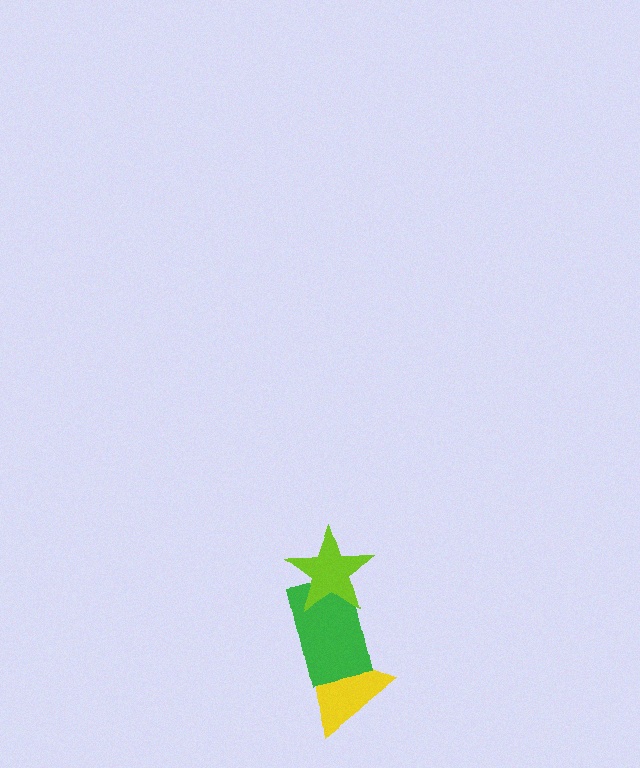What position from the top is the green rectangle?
The green rectangle is 2nd from the top.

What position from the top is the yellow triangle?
The yellow triangle is 3rd from the top.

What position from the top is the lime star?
The lime star is 1st from the top.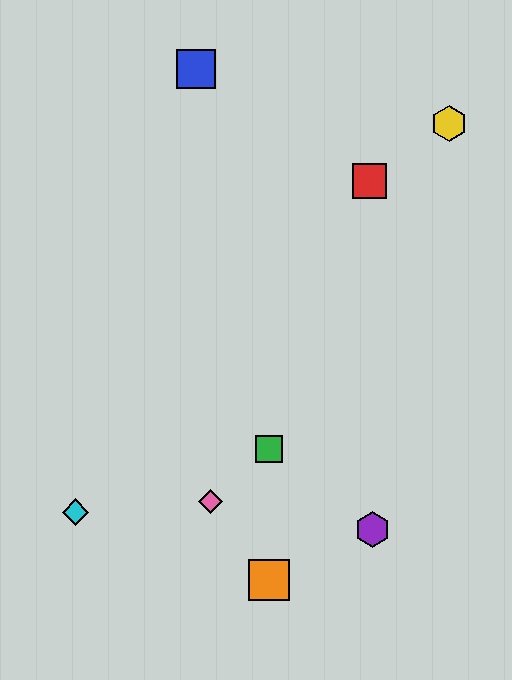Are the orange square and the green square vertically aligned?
Yes, both are at x≈269.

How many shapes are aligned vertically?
2 shapes (the green square, the orange square) are aligned vertically.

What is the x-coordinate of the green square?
The green square is at x≈269.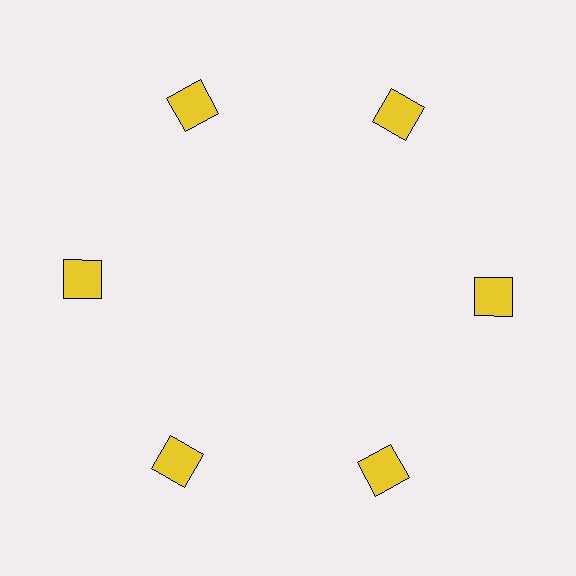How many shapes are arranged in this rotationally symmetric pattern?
There are 6 shapes, arranged in 6 groups of 1.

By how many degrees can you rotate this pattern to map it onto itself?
The pattern maps onto itself every 60 degrees of rotation.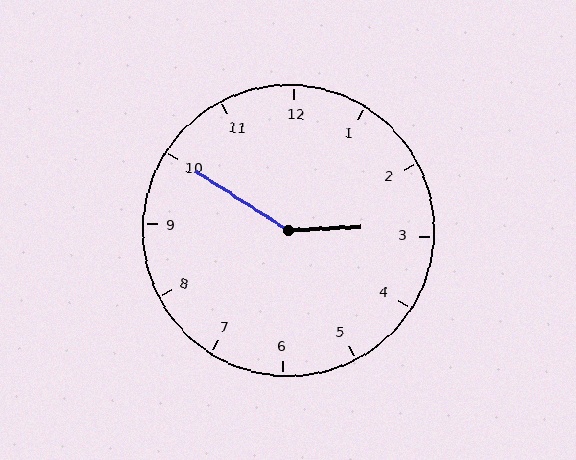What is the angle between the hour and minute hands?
Approximately 145 degrees.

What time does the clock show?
2:50.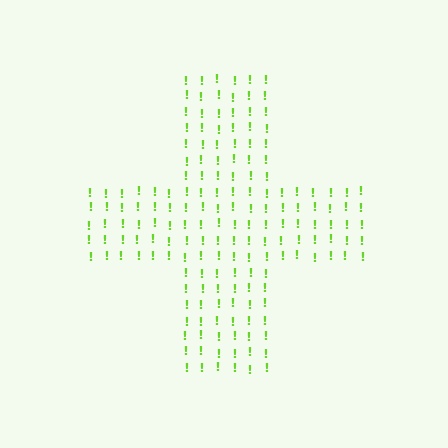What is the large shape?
The large shape is a cross.